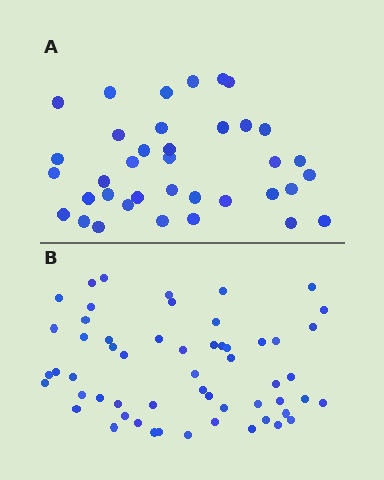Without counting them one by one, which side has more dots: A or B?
Region B (the bottom region) has more dots.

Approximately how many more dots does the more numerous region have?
Region B has approximately 20 more dots than region A.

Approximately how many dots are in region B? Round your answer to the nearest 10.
About 60 dots. (The exact count is 56, which rounds to 60.)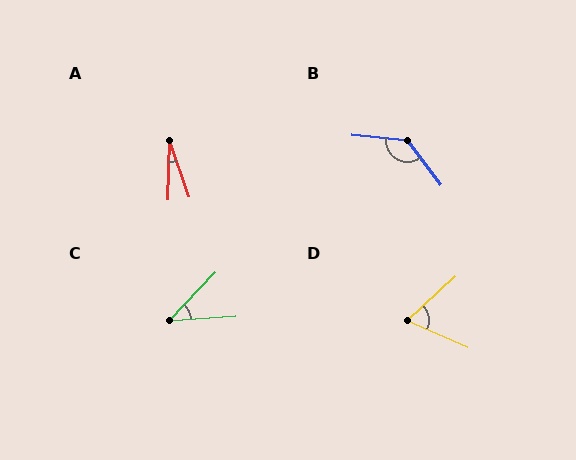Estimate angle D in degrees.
Approximately 66 degrees.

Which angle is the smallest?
A, at approximately 20 degrees.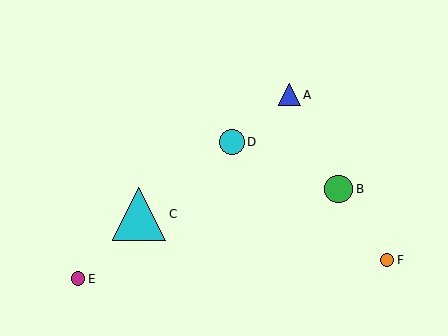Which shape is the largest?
The cyan triangle (labeled C) is the largest.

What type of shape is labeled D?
Shape D is a cyan circle.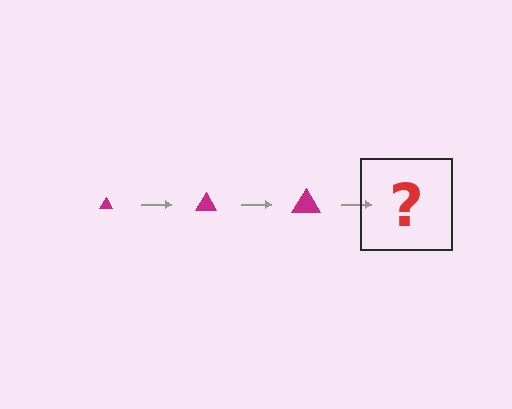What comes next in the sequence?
The next element should be a magenta triangle, larger than the previous one.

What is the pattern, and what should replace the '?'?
The pattern is that the triangle gets progressively larger each step. The '?' should be a magenta triangle, larger than the previous one.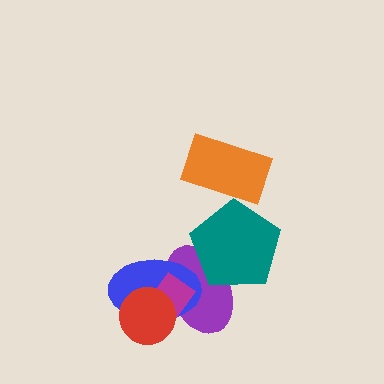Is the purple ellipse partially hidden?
Yes, it is partially covered by another shape.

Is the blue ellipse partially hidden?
Yes, it is partially covered by another shape.